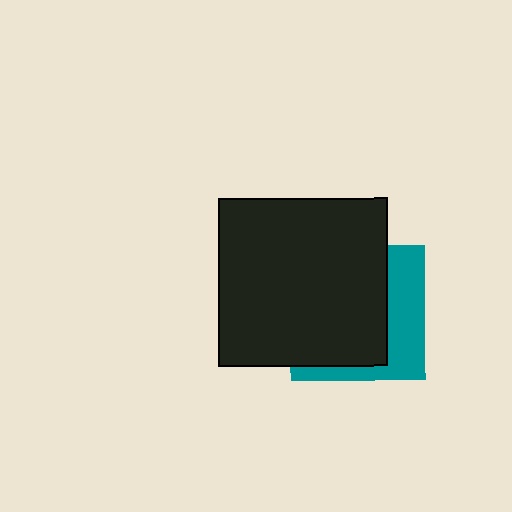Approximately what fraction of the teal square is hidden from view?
Roughly 65% of the teal square is hidden behind the black square.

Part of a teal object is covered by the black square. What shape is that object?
It is a square.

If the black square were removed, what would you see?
You would see the complete teal square.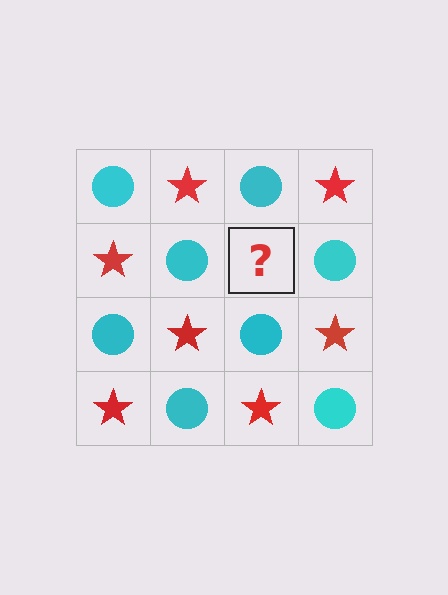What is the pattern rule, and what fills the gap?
The rule is that it alternates cyan circle and red star in a checkerboard pattern. The gap should be filled with a red star.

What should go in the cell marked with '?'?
The missing cell should contain a red star.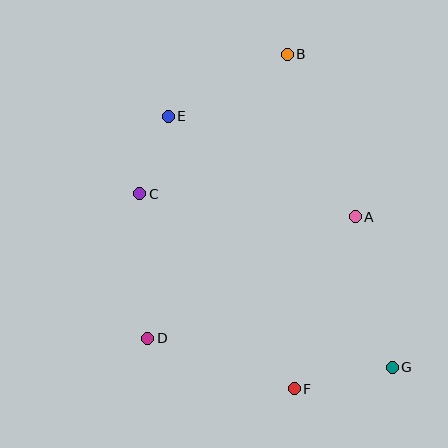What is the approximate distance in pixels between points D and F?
The distance between D and F is approximately 155 pixels.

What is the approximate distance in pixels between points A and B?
The distance between A and B is approximately 176 pixels.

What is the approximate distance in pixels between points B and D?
The distance between B and D is approximately 316 pixels.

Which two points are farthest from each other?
Points E and G are farthest from each other.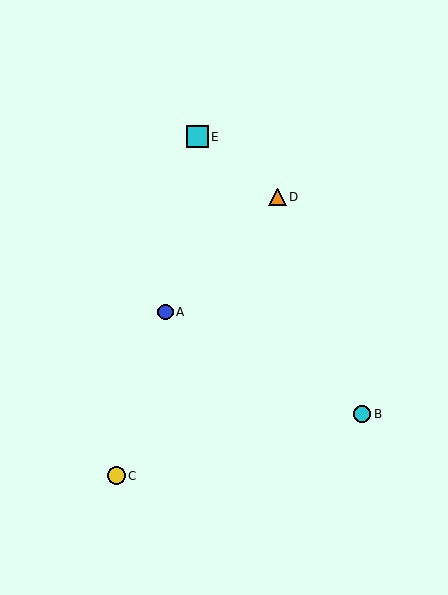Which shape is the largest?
The cyan square (labeled E) is the largest.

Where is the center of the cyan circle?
The center of the cyan circle is at (362, 414).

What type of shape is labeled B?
Shape B is a cyan circle.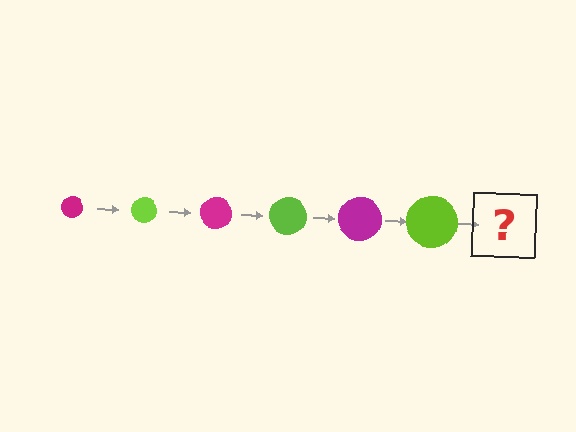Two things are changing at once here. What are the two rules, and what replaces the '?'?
The two rules are that the circle grows larger each step and the color cycles through magenta and lime. The '?' should be a magenta circle, larger than the previous one.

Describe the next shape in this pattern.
It should be a magenta circle, larger than the previous one.